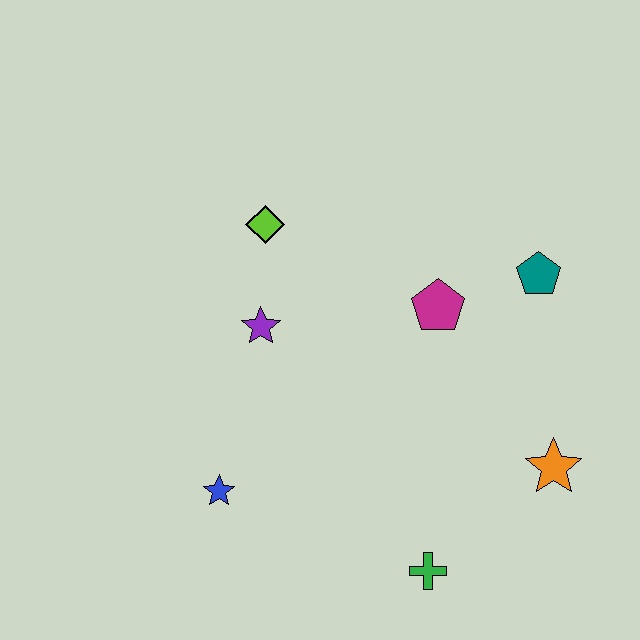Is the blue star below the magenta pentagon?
Yes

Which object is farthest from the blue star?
The teal pentagon is farthest from the blue star.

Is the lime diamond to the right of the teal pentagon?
No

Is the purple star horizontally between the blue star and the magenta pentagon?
Yes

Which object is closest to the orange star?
The green cross is closest to the orange star.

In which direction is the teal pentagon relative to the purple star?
The teal pentagon is to the right of the purple star.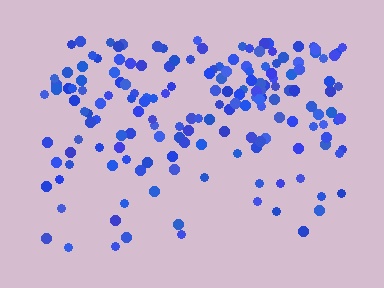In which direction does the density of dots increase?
From bottom to top, with the top side densest.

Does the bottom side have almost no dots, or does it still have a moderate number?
Still a moderate number, just noticeably fewer than the top.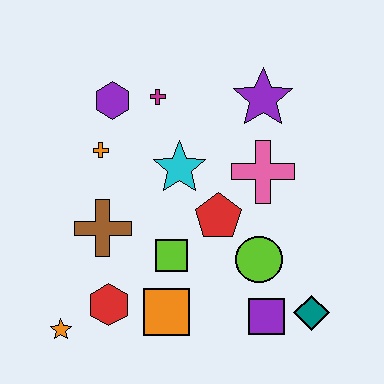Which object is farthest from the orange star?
The purple star is farthest from the orange star.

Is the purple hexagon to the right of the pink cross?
No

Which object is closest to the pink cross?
The red pentagon is closest to the pink cross.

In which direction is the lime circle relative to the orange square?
The lime circle is to the right of the orange square.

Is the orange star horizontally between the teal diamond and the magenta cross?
No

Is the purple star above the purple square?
Yes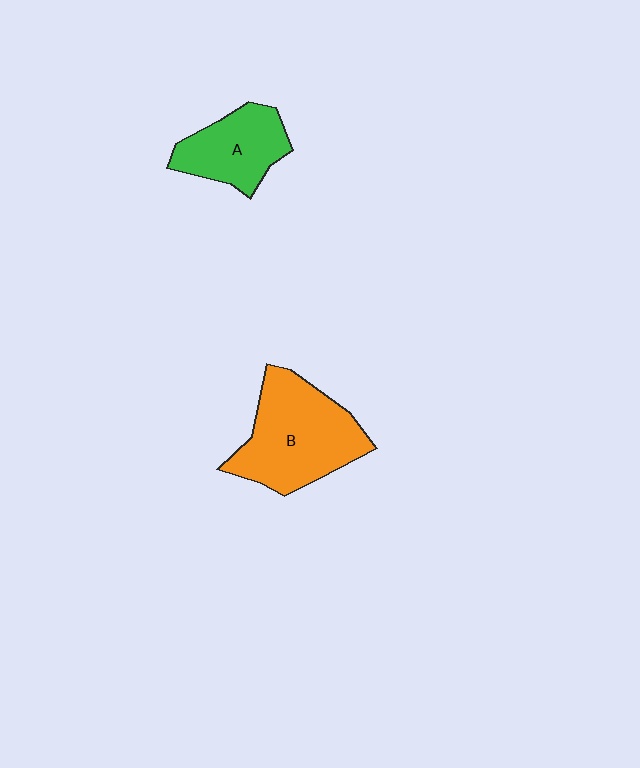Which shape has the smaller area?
Shape A (green).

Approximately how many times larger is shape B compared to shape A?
Approximately 1.6 times.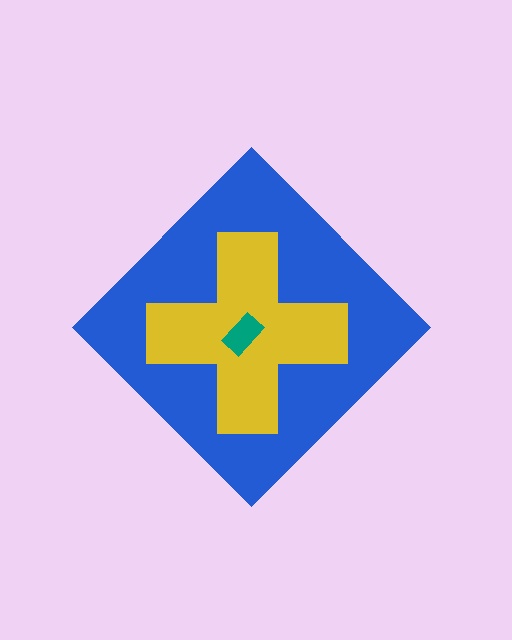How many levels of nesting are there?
3.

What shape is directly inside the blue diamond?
The yellow cross.